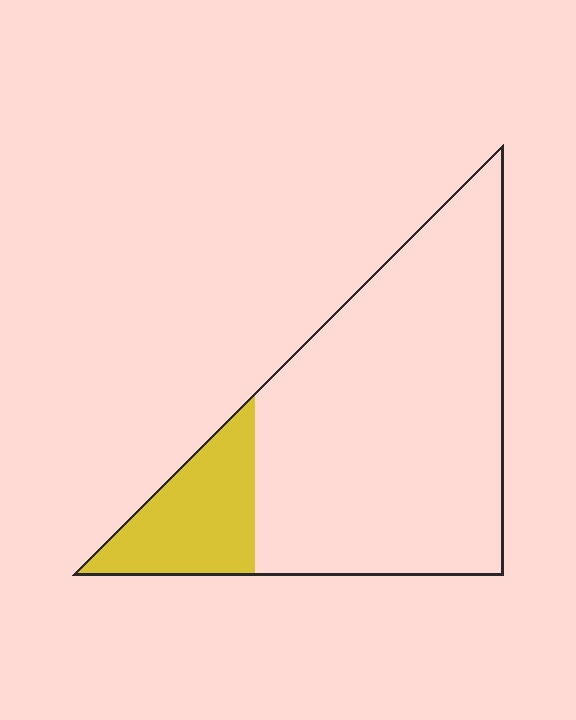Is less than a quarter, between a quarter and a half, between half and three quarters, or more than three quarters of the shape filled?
Less than a quarter.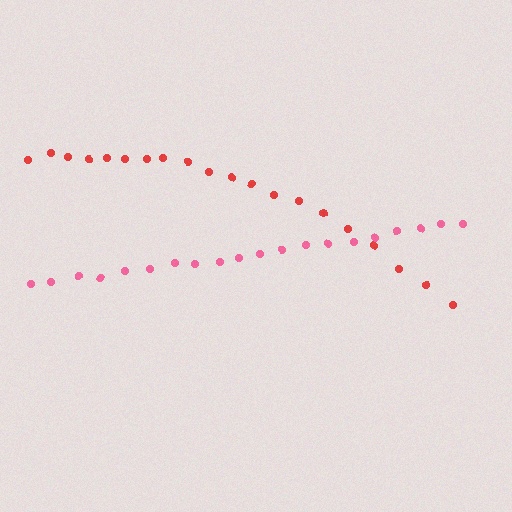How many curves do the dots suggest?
There are 2 distinct paths.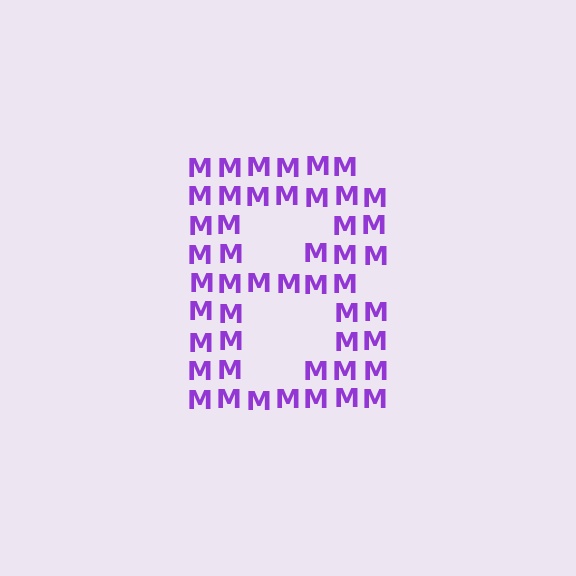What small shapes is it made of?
It is made of small letter M's.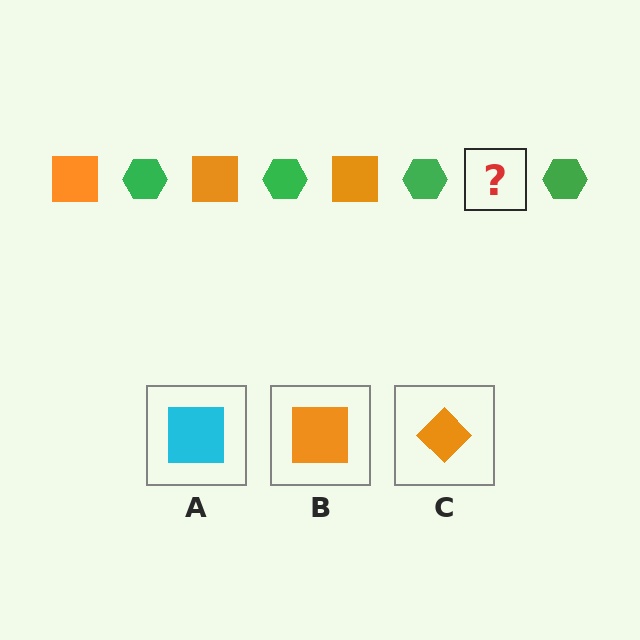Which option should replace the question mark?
Option B.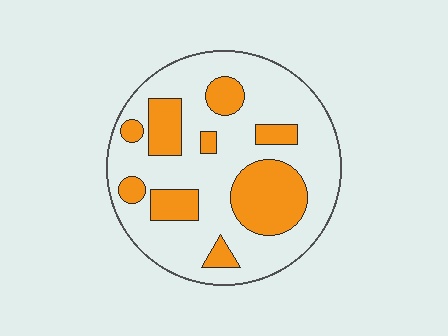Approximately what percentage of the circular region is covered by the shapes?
Approximately 30%.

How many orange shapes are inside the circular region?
9.